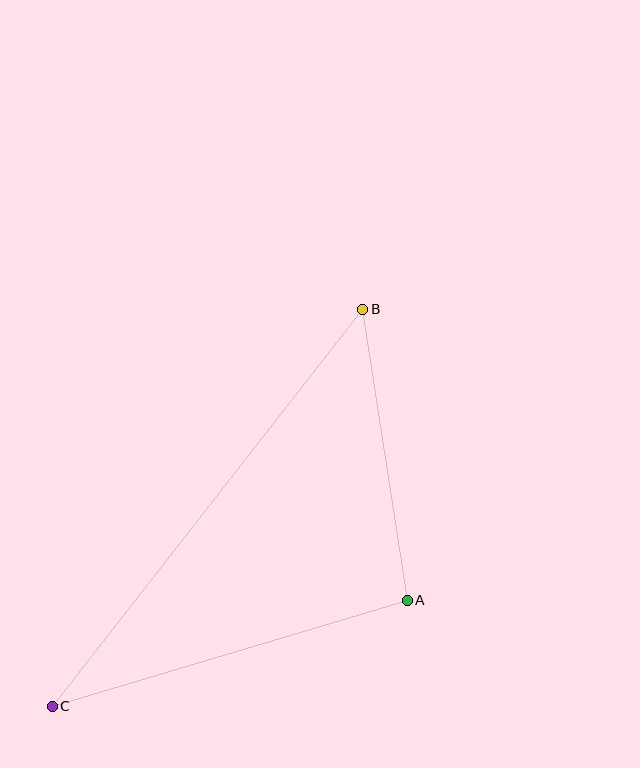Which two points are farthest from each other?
Points B and C are farthest from each other.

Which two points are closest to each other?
Points A and B are closest to each other.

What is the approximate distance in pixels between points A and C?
The distance between A and C is approximately 371 pixels.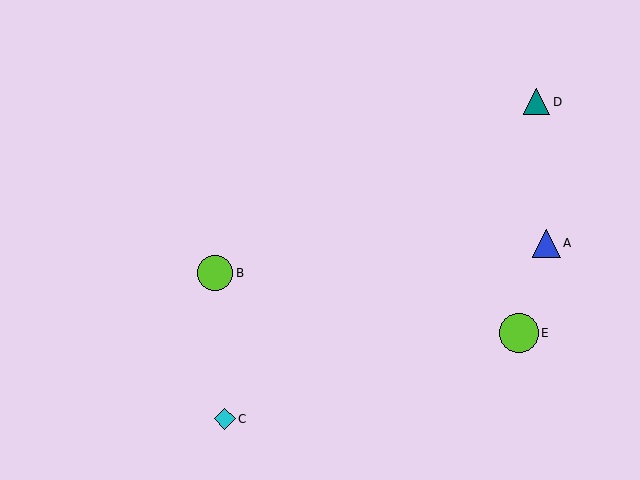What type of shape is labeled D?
Shape D is a teal triangle.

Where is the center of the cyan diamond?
The center of the cyan diamond is at (225, 419).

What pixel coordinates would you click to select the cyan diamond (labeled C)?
Click at (225, 419) to select the cyan diamond C.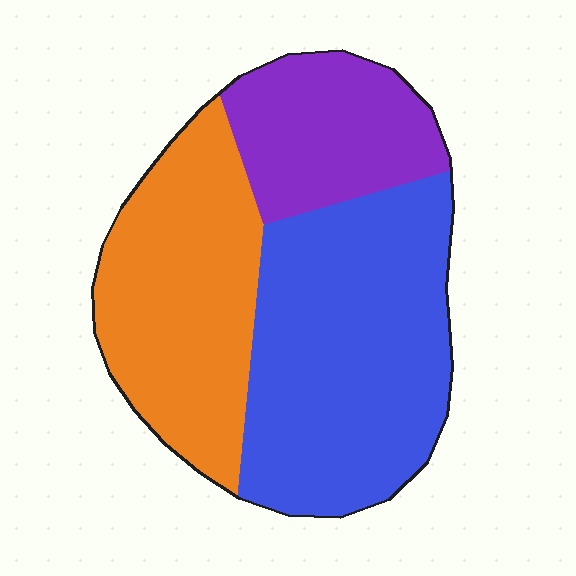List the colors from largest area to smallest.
From largest to smallest: blue, orange, purple.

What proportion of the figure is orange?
Orange takes up about one third (1/3) of the figure.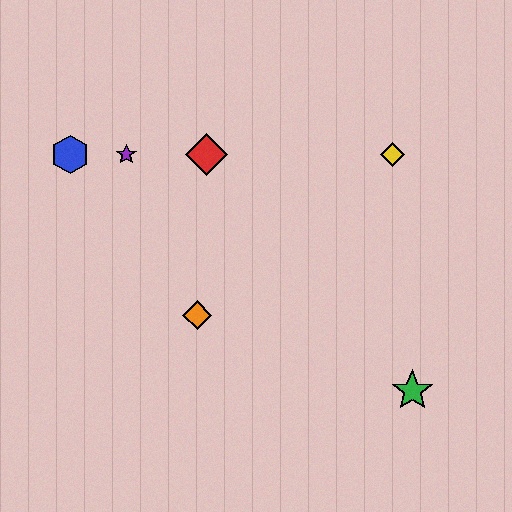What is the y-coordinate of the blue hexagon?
The blue hexagon is at y≈154.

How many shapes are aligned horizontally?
4 shapes (the red diamond, the blue hexagon, the yellow diamond, the purple star) are aligned horizontally.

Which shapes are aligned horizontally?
The red diamond, the blue hexagon, the yellow diamond, the purple star are aligned horizontally.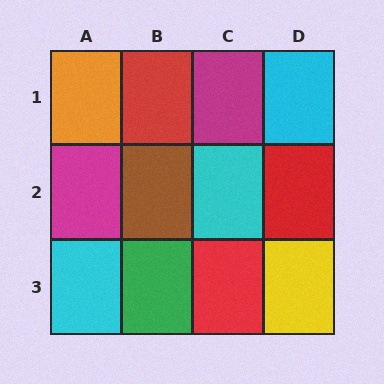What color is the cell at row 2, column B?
Brown.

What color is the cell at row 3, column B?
Green.